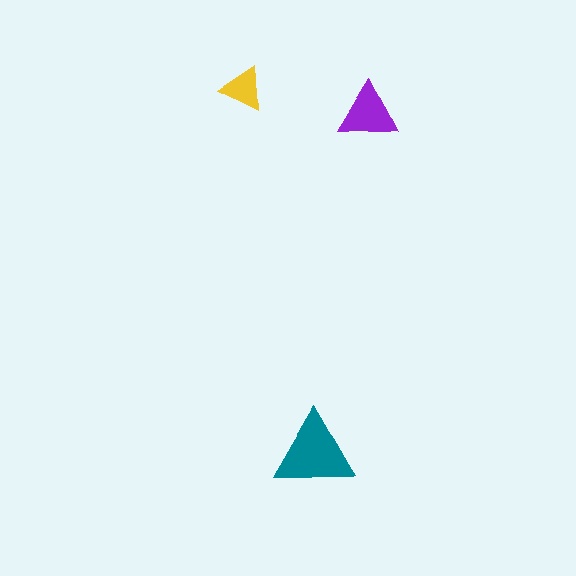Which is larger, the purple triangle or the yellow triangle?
The purple one.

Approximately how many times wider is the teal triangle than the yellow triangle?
About 2 times wider.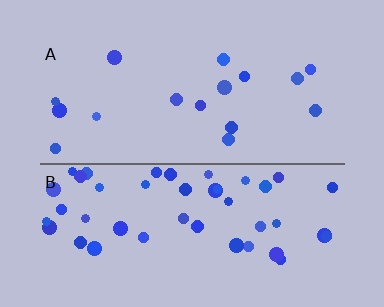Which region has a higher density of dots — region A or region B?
B (the bottom).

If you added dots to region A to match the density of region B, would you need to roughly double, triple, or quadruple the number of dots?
Approximately triple.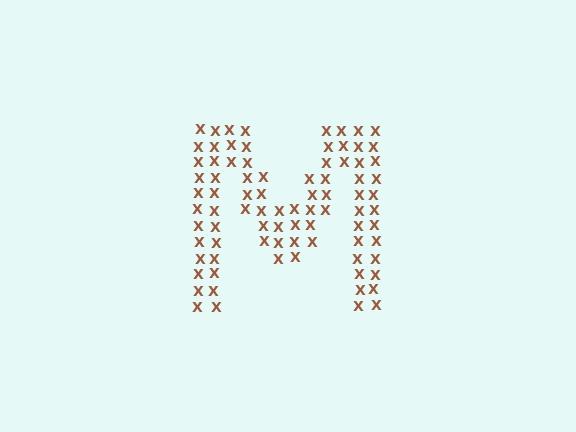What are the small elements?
The small elements are letter X's.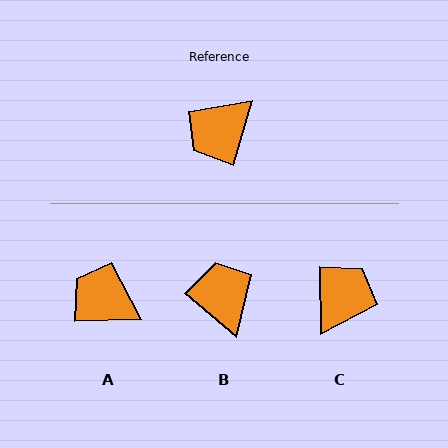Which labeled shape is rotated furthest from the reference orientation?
C, about 163 degrees away.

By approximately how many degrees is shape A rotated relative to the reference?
Approximately 72 degrees clockwise.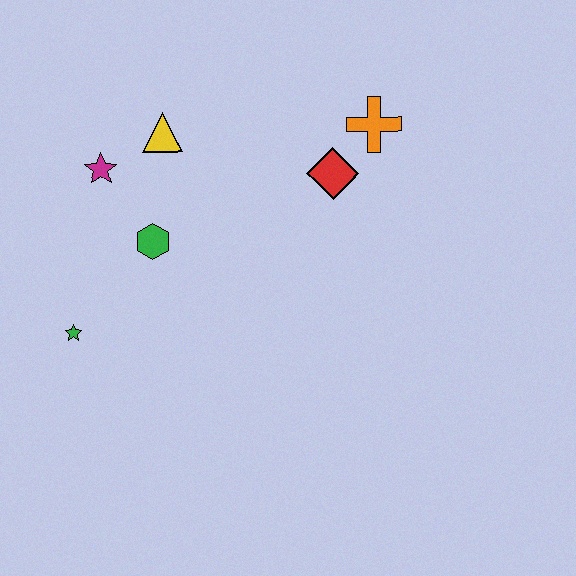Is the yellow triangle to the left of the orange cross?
Yes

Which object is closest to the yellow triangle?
The magenta star is closest to the yellow triangle.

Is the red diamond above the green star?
Yes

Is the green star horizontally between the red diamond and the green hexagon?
No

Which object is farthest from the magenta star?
The orange cross is farthest from the magenta star.